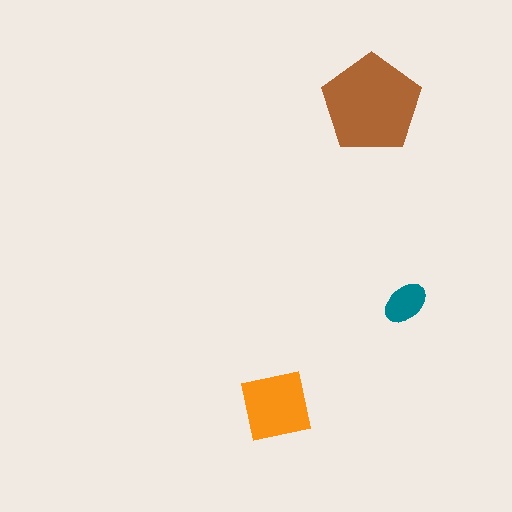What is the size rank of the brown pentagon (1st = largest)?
1st.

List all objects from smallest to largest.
The teal ellipse, the orange square, the brown pentagon.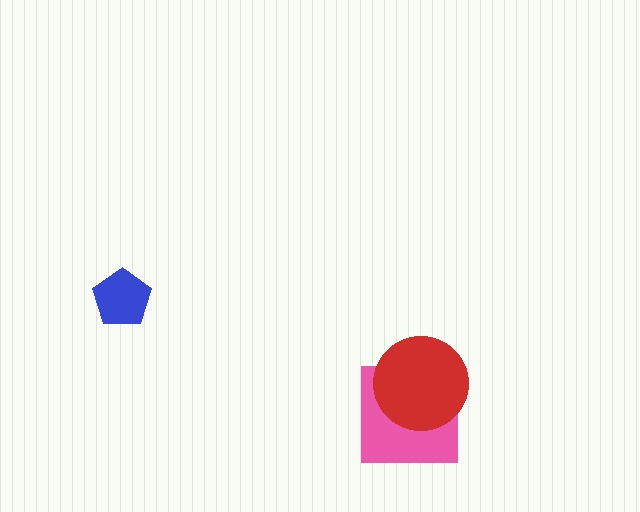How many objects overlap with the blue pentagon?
0 objects overlap with the blue pentagon.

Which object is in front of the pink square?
The red circle is in front of the pink square.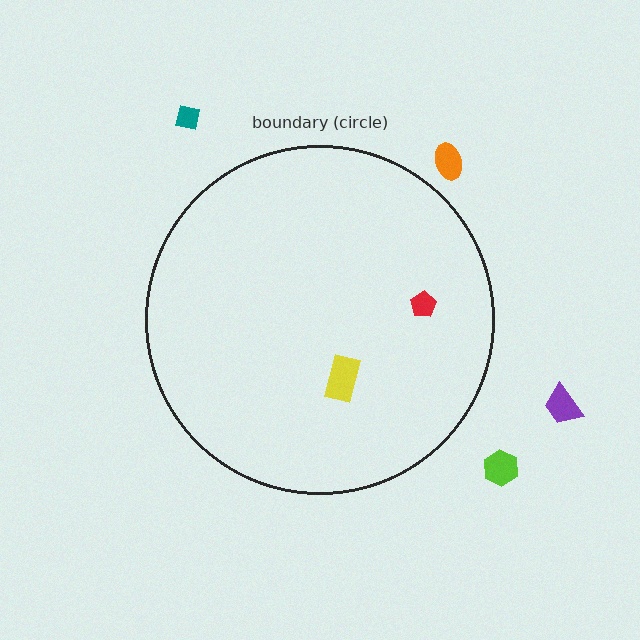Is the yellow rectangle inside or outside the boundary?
Inside.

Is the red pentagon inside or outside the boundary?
Inside.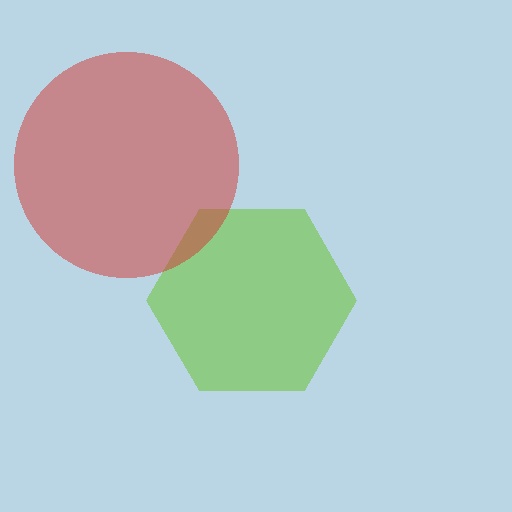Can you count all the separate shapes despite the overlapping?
Yes, there are 2 separate shapes.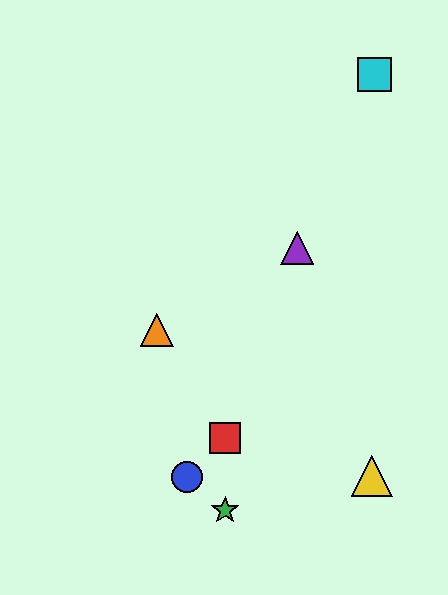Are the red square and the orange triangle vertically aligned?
No, the red square is at x≈225 and the orange triangle is at x≈157.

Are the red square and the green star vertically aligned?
Yes, both are at x≈225.